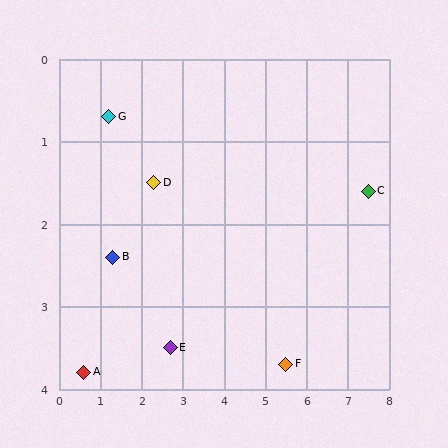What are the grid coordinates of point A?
Point A is at approximately (0.6, 3.8).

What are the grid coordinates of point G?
Point G is at approximately (1.2, 0.7).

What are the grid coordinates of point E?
Point E is at approximately (2.7, 3.5).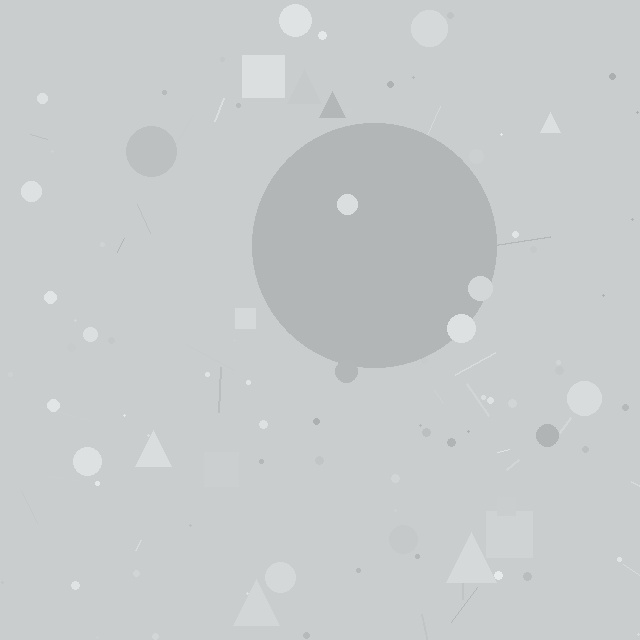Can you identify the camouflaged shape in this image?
The camouflaged shape is a circle.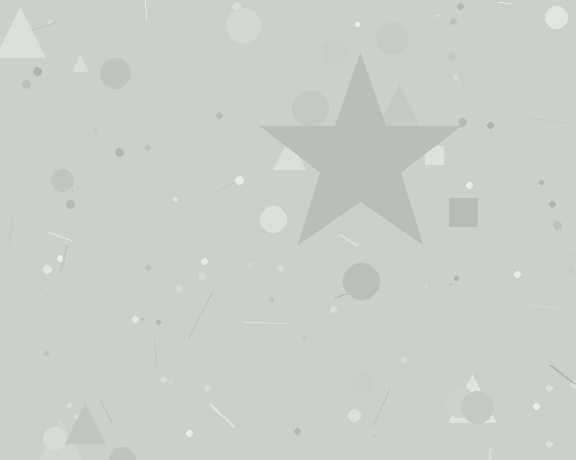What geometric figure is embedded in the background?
A star is embedded in the background.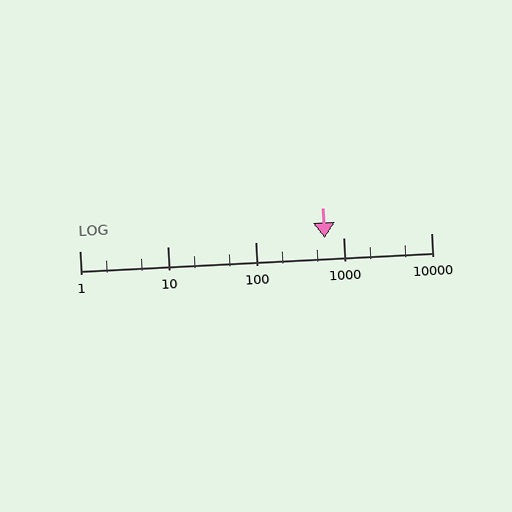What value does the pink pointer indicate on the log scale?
The pointer indicates approximately 620.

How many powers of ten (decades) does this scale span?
The scale spans 4 decades, from 1 to 10000.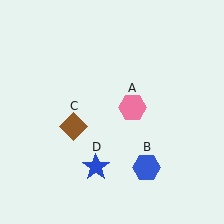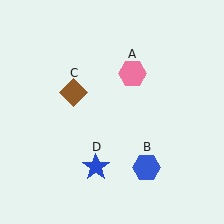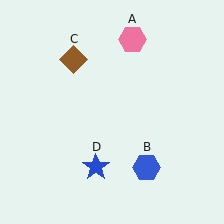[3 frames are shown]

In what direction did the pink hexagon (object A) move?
The pink hexagon (object A) moved up.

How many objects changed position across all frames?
2 objects changed position: pink hexagon (object A), brown diamond (object C).